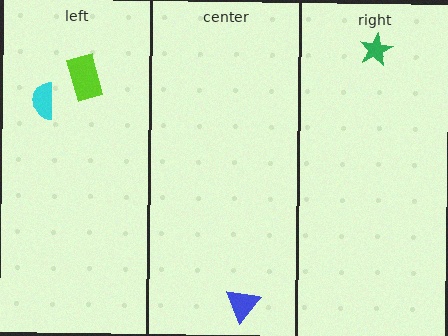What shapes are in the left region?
The cyan semicircle, the lime rectangle.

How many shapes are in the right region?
1.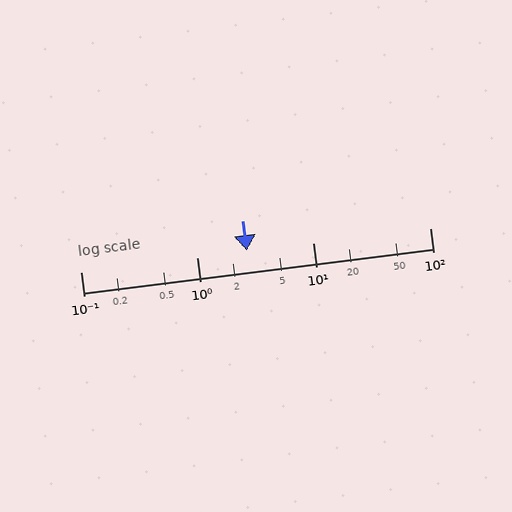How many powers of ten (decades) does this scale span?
The scale spans 3 decades, from 0.1 to 100.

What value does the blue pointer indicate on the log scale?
The pointer indicates approximately 2.7.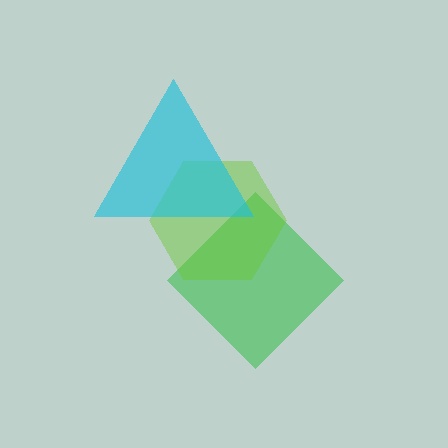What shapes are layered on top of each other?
The layered shapes are: a green diamond, a lime hexagon, a cyan triangle.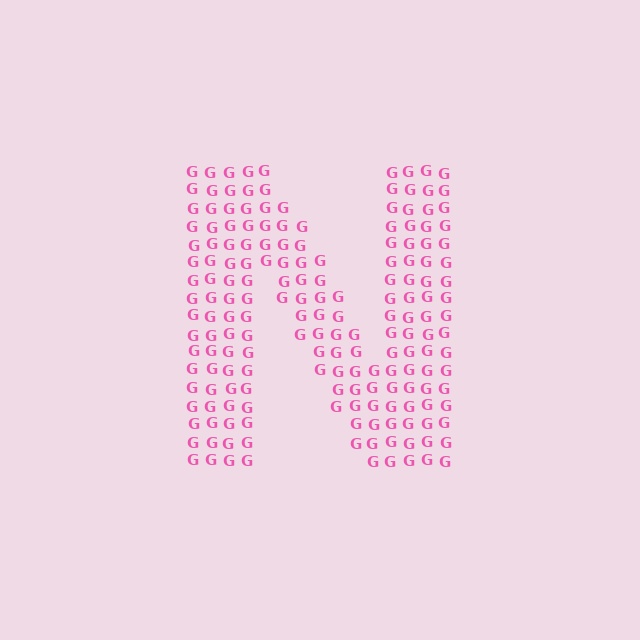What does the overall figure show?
The overall figure shows the letter N.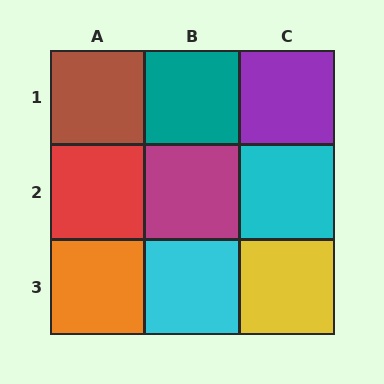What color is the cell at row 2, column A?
Red.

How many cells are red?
1 cell is red.